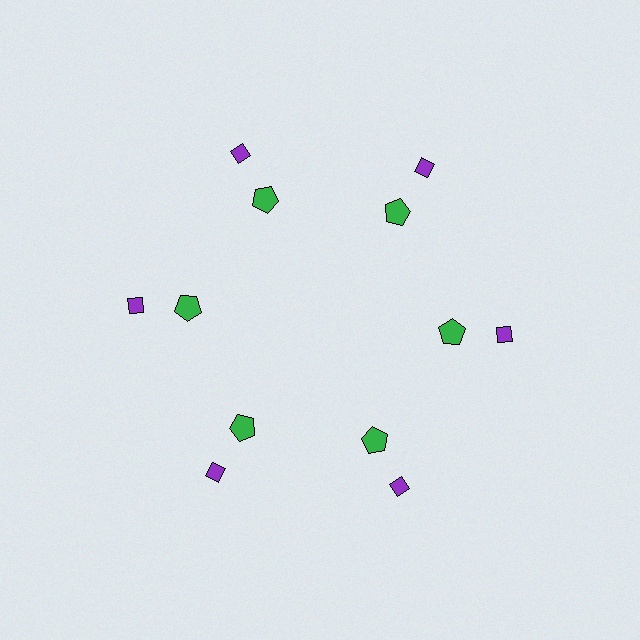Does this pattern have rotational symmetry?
Yes, this pattern has 6-fold rotational symmetry. It looks the same after rotating 60 degrees around the center.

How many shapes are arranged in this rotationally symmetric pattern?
There are 12 shapes, arranged in 6 groups of 2.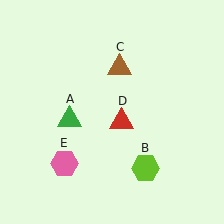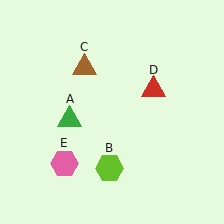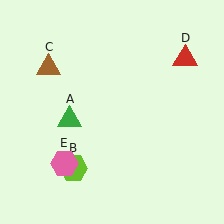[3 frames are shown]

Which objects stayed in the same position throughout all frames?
Green triangle (object A) and pink hexagon (object E) remained stationary.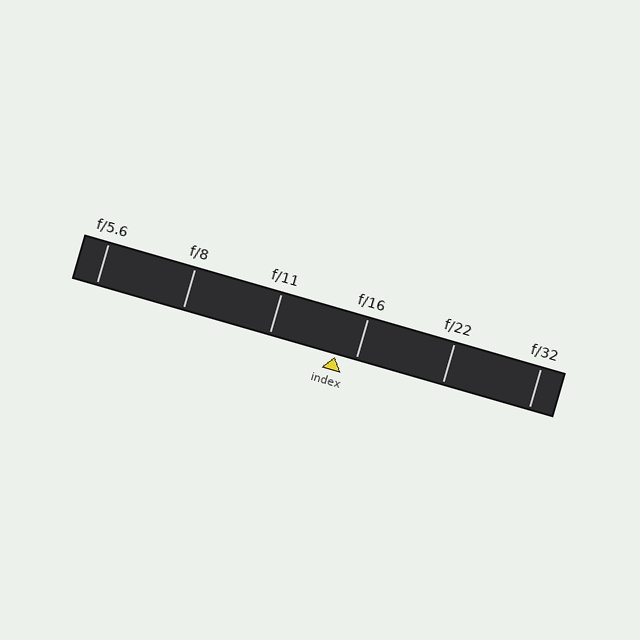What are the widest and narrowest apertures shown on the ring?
The widest aperture shown is f/5.6 and the narrowest is f/32.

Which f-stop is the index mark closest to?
The index mark is closest to f/16.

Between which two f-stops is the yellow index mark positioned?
The index mark is between f/11 and f/16.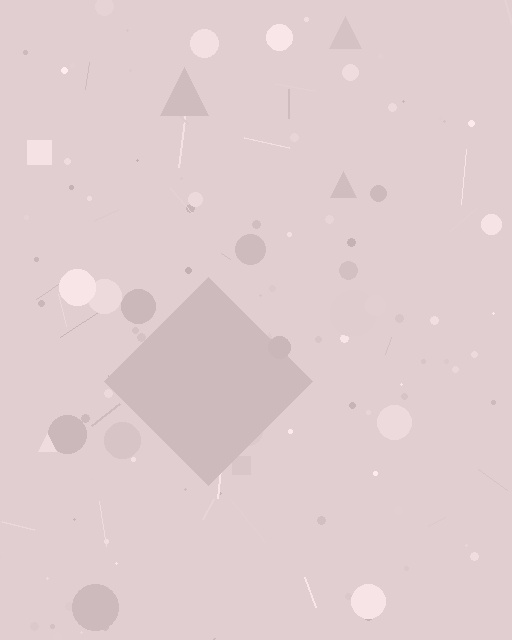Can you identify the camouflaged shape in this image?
The camouflaged shape is a diamond.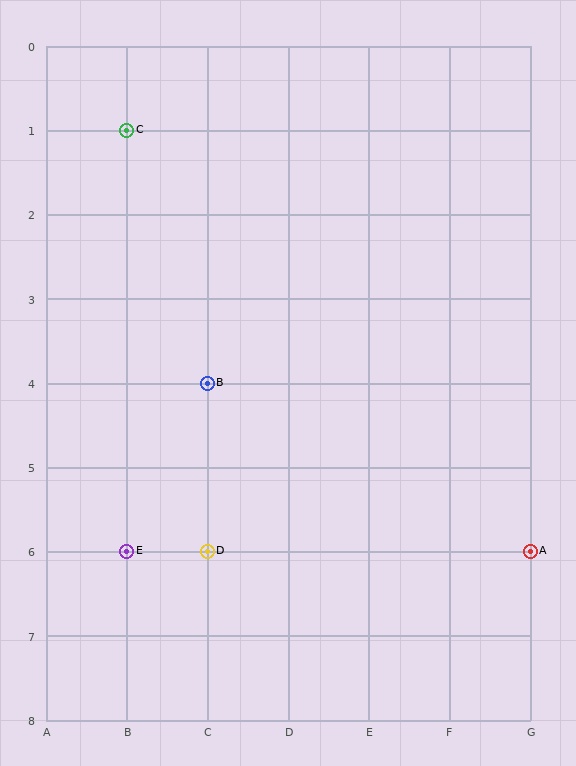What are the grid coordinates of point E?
Point E is at grid coordinates (B, 6).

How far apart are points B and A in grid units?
Points B and A are 4 columns and 2 rows apart (about 4.5 grid units diagonally).